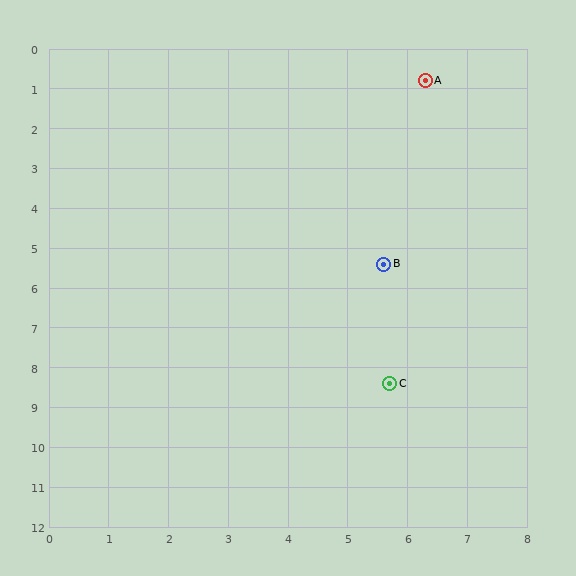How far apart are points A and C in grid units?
Points A and C are about 7.6 grid units apart.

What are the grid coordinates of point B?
Point B is at approximately (5.6, 5.4).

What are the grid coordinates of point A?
Point A is at approximately (6.3, 0.8).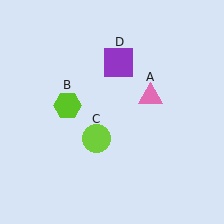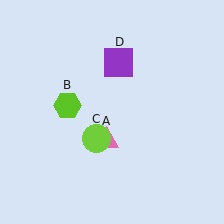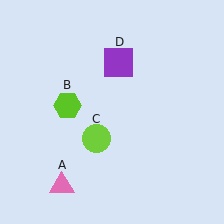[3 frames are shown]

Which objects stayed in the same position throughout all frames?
Lime hexagon (object B) and lime circle (object C) and purple square (object D) remained stationary.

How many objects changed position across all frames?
1 object changed position: pink triangle (object A).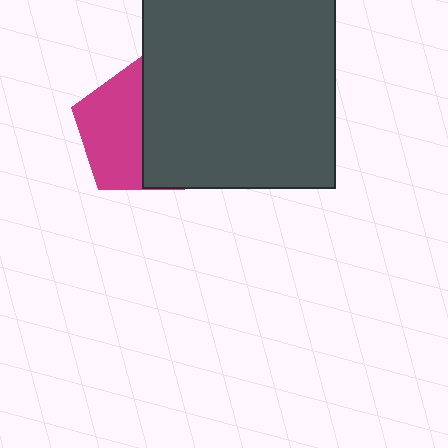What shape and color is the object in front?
The object in front is a dark gray rectangle.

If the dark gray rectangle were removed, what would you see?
You would see the complete magenta pentagon.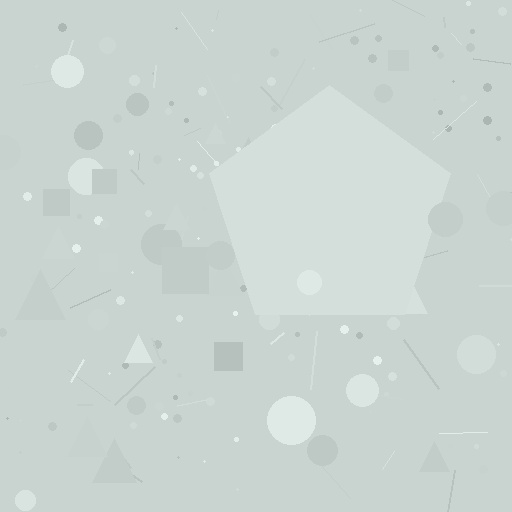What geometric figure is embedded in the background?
A pentagon is embedded in the background.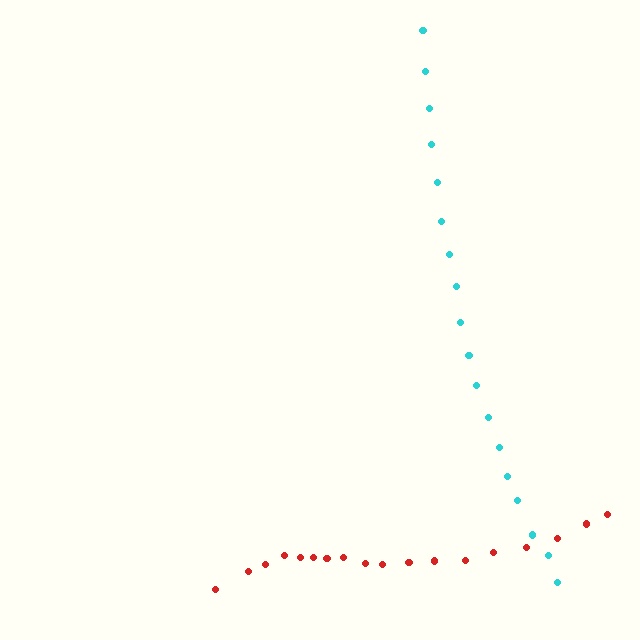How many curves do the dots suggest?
There are 2 distinct paths.